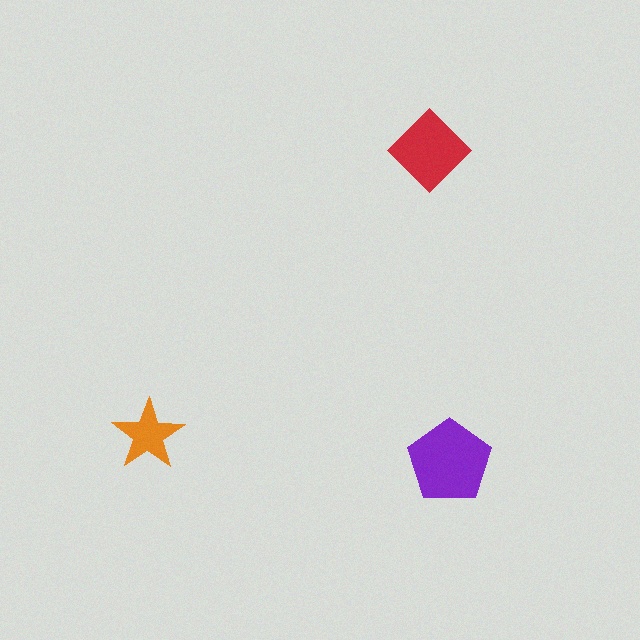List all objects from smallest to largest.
The orange star, the red diamond, the purple pentagon.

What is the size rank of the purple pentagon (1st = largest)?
1st.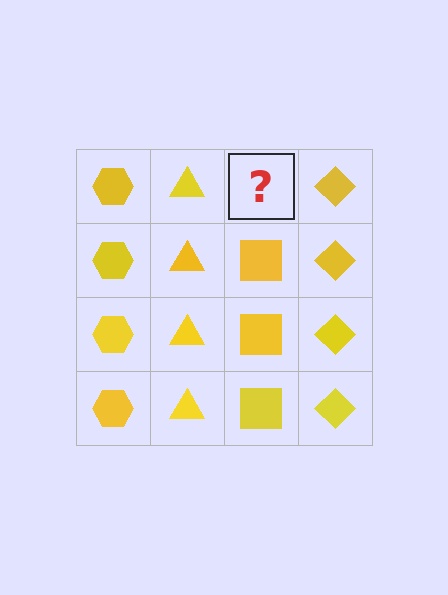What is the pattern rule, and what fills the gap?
The rule is that each column has a consistent shape. The gap should be filled with a yellow square.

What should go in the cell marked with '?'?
The missing cell should contain a yellow square.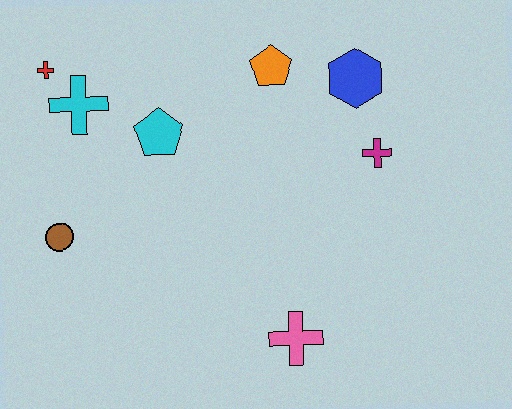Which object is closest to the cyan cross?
The red cross is closest to the cyan cross.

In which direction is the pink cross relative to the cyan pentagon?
The pink cross is below the cyan pentagon.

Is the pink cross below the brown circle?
Yes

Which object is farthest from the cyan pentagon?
The pink cross is farthest from the cyan pentagon.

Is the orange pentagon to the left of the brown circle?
No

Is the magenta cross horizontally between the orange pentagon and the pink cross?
No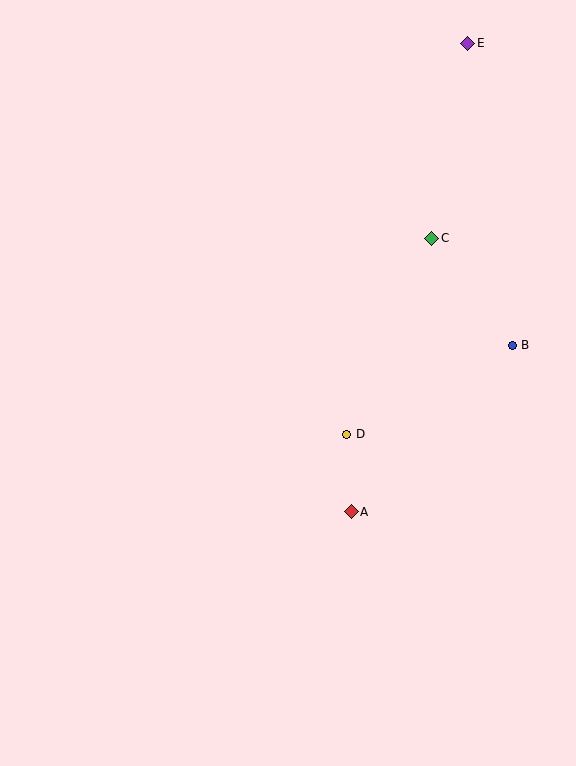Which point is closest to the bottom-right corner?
Point A is closest to the bottom-right corner.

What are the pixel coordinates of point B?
Point B is at (512, 345).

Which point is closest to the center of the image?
Point D at (347, 434) is closest to the center.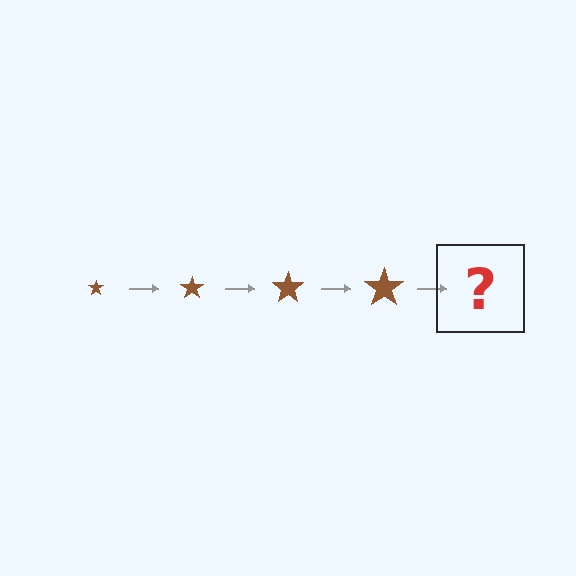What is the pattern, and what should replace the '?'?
The pattern is that the star gets progressively larger each step. The '?' should be a brown star, larger than the previous one.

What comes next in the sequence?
The next element should be a brown star, larger than the previous one.